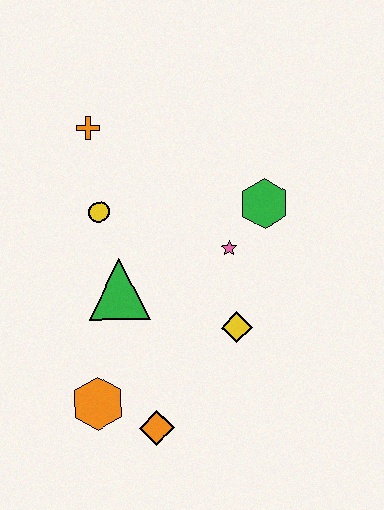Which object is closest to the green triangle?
The yellow circle is closest to the green triangle.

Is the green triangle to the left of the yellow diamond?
Yes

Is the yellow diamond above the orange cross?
No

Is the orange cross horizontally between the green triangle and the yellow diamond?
No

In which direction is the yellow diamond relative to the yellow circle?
The yellow diamond is to the right of the yellow circle.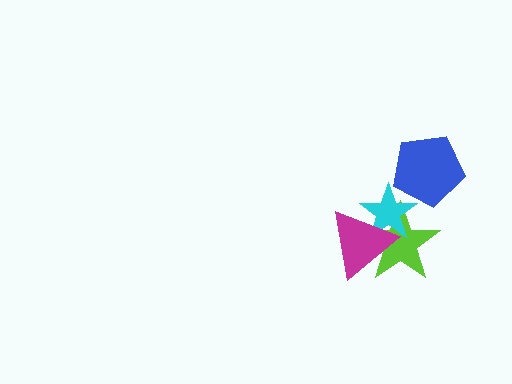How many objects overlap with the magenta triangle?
2 objects overlap with the magenta triangle.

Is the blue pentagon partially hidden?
No, no other shape covers it.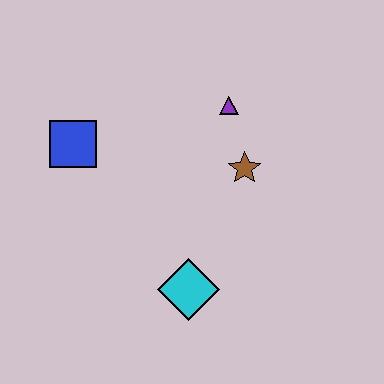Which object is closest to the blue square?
The purple triangle is closest to the blue square.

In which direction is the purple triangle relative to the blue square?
The purple triangle is to the right of the blue square.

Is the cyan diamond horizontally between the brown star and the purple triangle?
No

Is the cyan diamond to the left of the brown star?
Yes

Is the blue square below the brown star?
No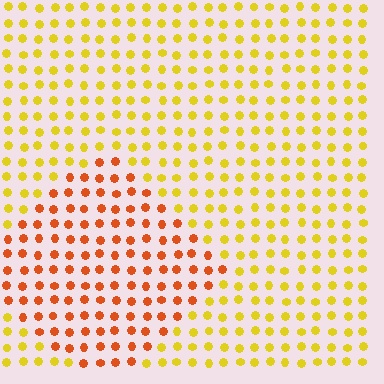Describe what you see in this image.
The image is filled with small yellow elements in a uniform arrangement. A diamond-shaped region is visible where the elements are tinted to a slightly different hue, forming a subtle color boundary.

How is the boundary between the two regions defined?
The boundary is defined purely by a slight shift in hue (about 39 degrees). Spacing, size, and orientation are identical on both sides.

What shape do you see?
I see a diamond.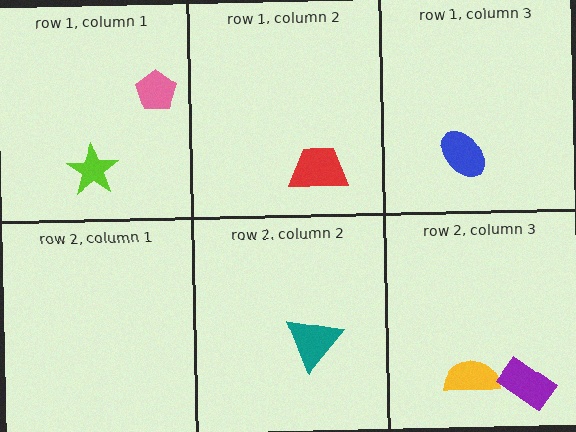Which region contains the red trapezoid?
The row 1, column 2 region.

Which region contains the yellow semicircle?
The row 2, column 3 region.